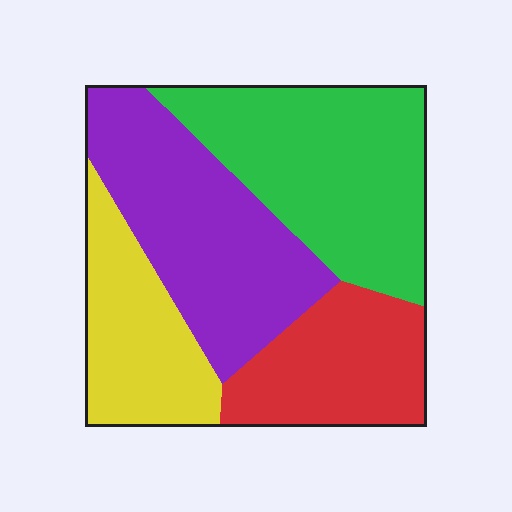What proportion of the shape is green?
Green takes up about one third (1/3) of the shape.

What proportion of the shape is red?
Red takes up about one fifth (1/5) of the shape.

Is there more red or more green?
Green.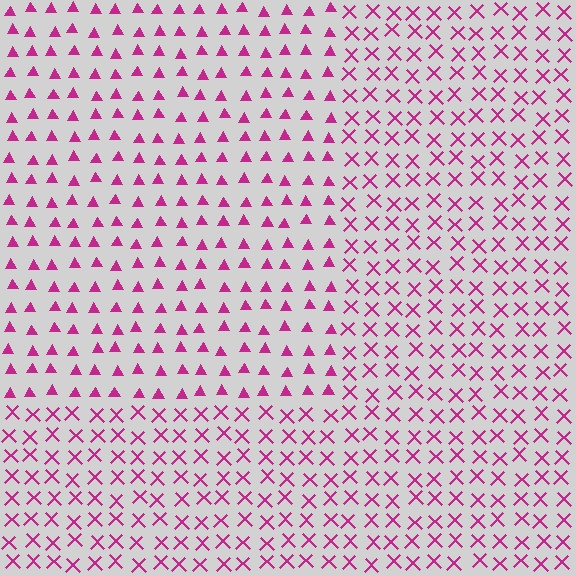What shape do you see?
I see a rectangle.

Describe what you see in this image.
The image is filled with small magenta elements arranged in a uniform grid. A rectangle-shaped region contains triangles, while the surrounding area contains X marks. The boundary is defined purely by the change in element shape.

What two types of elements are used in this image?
The image uses triangles inside the rectangle region and X marks outside it.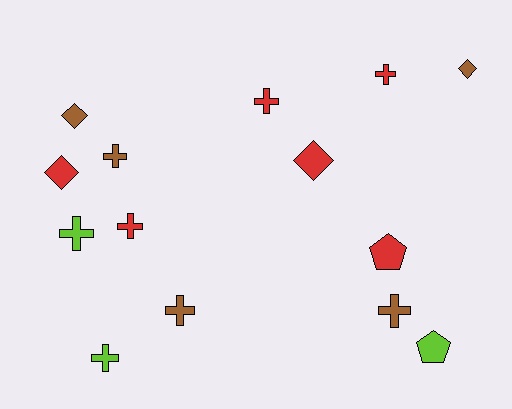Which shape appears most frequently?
Cross, with 8 objects.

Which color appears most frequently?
Red, with 6 objects.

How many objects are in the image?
There are 14 objects.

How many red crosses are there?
There are 3 red crosses.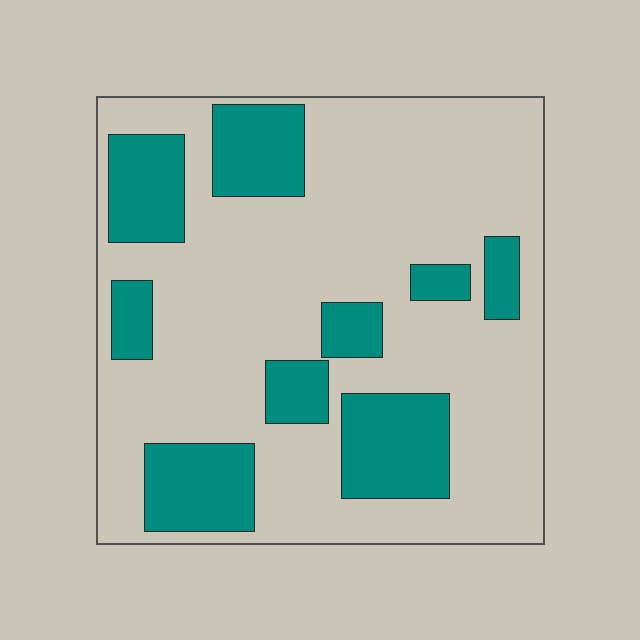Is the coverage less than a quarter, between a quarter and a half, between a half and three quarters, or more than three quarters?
Between a quarter and a half.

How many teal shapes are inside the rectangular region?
9.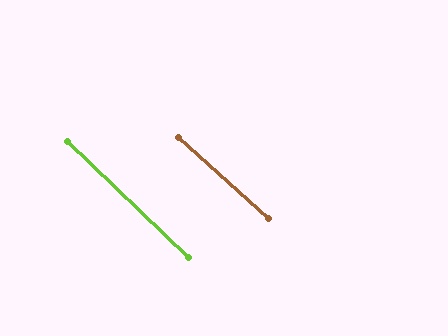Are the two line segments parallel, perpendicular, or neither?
Parallel — their directions differ by only 1.8°.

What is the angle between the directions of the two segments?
Approximately 2 degrees.